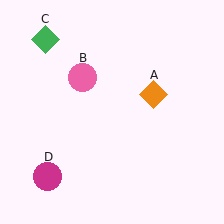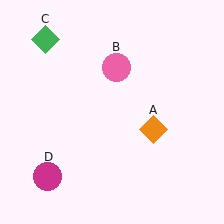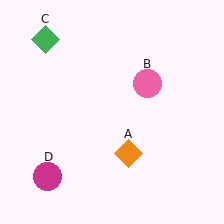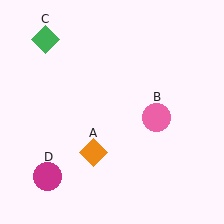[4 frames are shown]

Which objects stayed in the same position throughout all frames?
Green diamond (object C) and magenta circle (object D) remained stationary.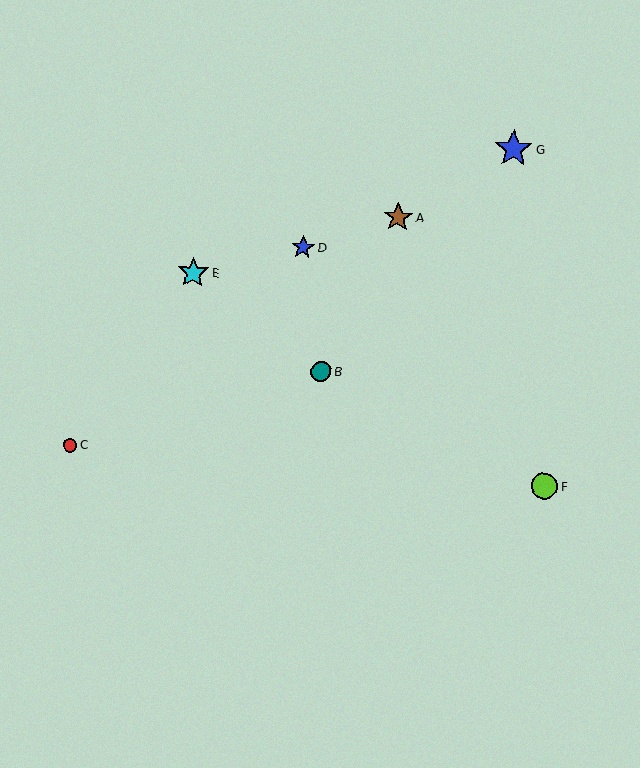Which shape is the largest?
The blue star (labeled G) is the largest.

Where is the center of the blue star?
The center of the blue star is at (303, 247).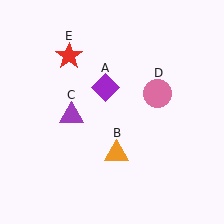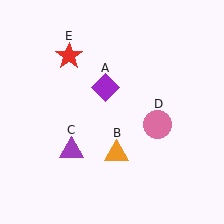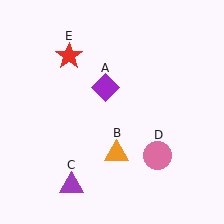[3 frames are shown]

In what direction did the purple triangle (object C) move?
The purple triangle (object C) moved down.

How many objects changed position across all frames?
2 objects changed position: purple triangle (object C), pink circle (object D).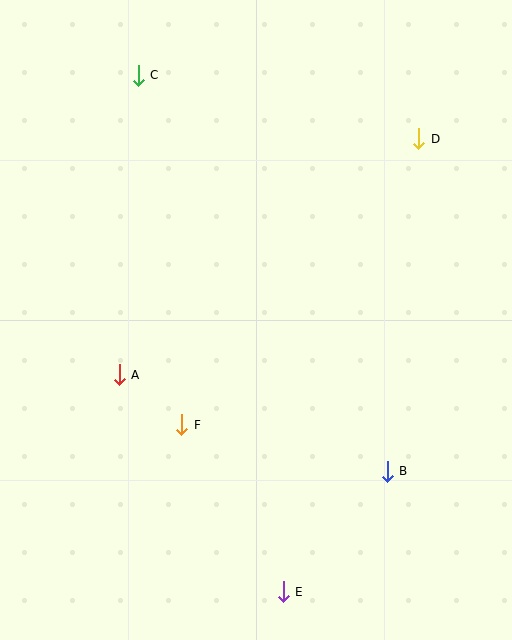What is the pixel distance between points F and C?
The distance between F and C is 353 pixels.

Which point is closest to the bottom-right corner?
Point B is closest to the bottom-right corner.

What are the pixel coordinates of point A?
Point A is at (119, 375).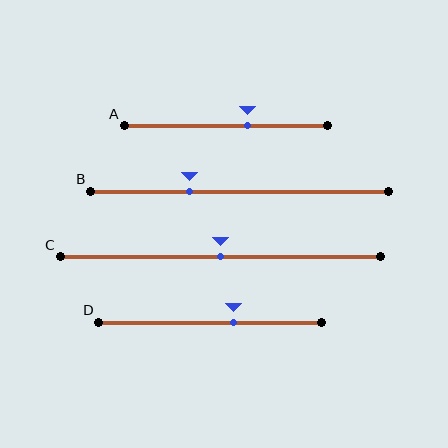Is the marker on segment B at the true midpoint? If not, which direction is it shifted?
No, the marker on segment B is shifted to the left by about 17% of the segment length.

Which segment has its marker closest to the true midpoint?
Segment C has its marker closest to the true midpoint.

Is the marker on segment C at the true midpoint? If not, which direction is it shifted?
Yes, the marker on segment C is at the true midpoint.